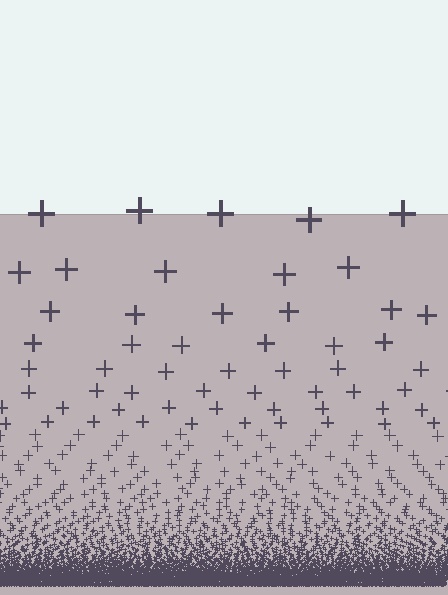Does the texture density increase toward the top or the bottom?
Density increases toward the bottom.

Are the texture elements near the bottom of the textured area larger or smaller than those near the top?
Smaller. The gradient is inverted — elements near the bottom are smaller and denser.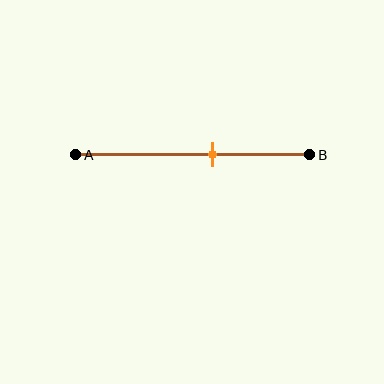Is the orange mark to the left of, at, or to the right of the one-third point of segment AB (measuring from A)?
The orange mark is to the right of the one-third point of segment AB.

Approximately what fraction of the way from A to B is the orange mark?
The orange mark is approximately 60% of the way from A to B.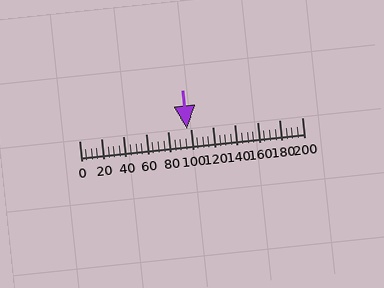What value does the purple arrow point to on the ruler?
The purple arrow points to approximately 97.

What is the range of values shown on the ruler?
The ruler shows values from 0 to 200.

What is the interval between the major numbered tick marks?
The major tick marks are spaced 20 units apart.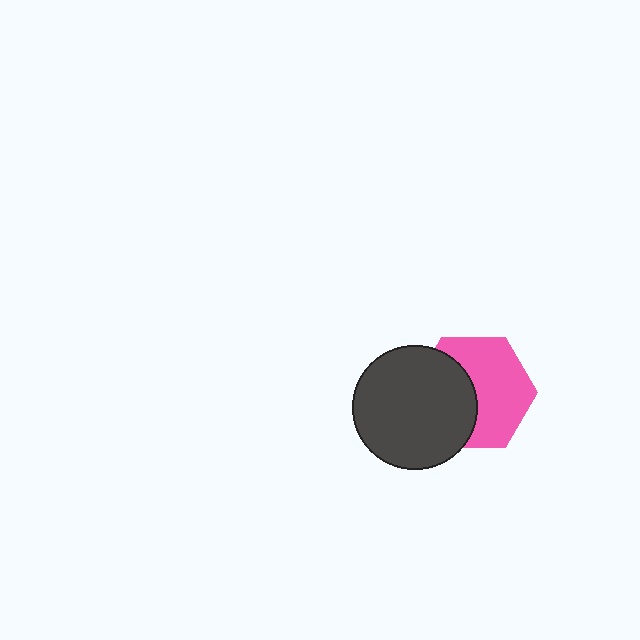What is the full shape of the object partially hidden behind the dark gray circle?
The partially hidden object is a pink hexagon.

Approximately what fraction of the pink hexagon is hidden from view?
Roughly 42% of the pink hexagon is hidden behind the dark gray circle.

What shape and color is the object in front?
The object in front is a dark gray circle.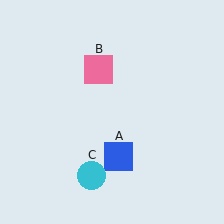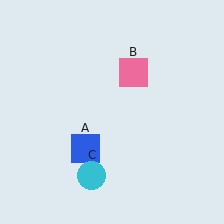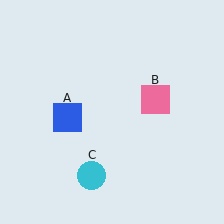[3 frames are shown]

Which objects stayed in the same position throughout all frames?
Cyan circle (object C) remained stationary.